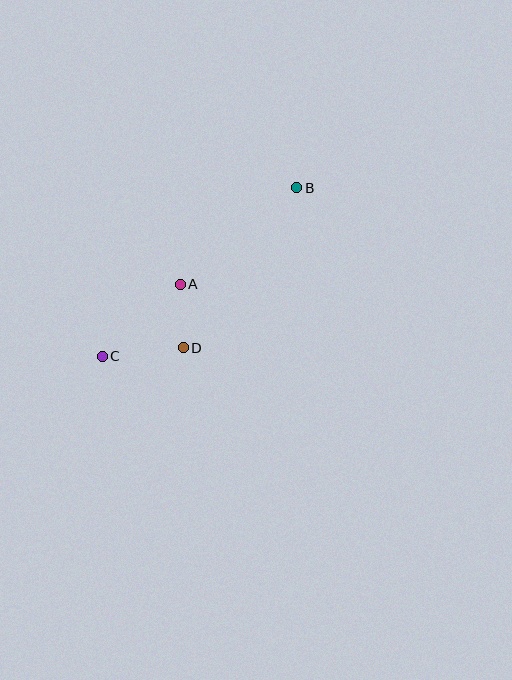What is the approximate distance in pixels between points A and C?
The distance between A and C is approximately 107 pixels.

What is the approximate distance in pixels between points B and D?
The distance between B and D is approximately 195 pixels.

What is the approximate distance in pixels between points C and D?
The distance between C and D is approximately 82 pixels.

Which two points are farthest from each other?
Points B and C are farthest from each other.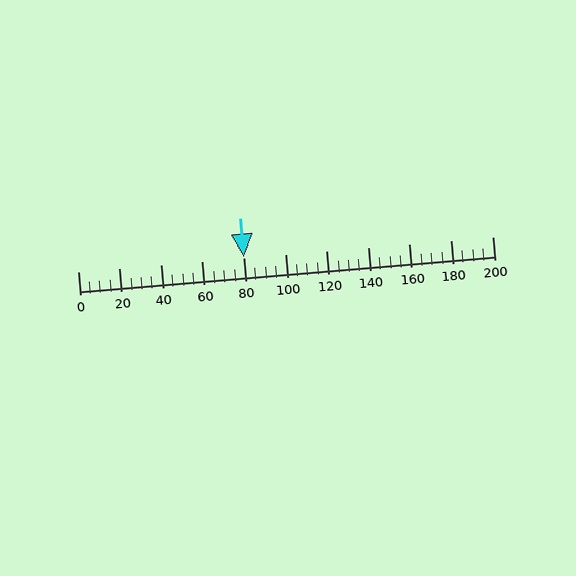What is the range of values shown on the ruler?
The ruler shows values from 0 to 200.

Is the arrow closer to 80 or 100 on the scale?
The arrow is closer to 80.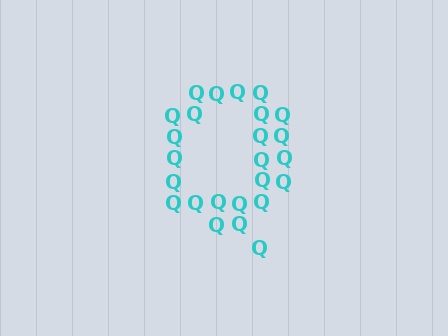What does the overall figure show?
The overall figure shows the letter Q.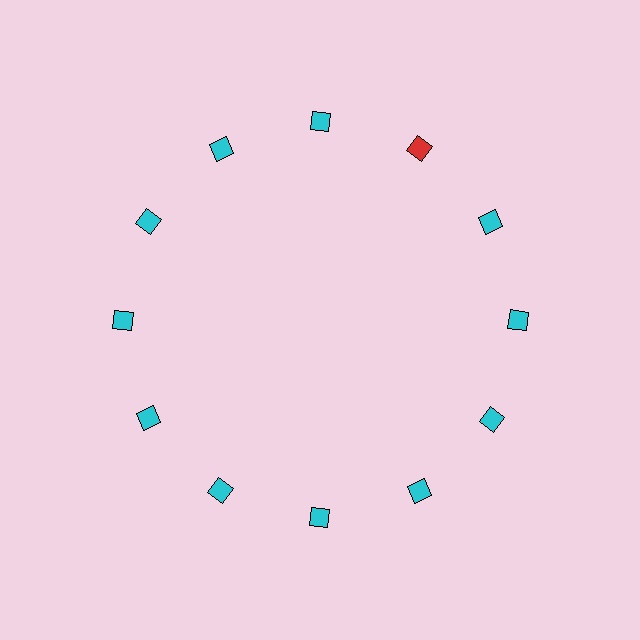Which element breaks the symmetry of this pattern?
The red square at roughly the 1 o'clock position breaks the symmetry. All other shapes are cyan squares.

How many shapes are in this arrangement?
There are 12 shapes arranged in a ring pattern.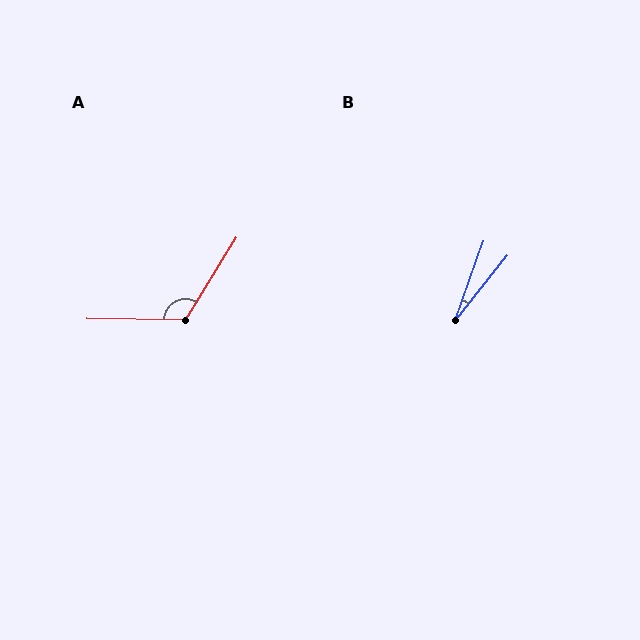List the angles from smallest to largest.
B (19°), A (120°).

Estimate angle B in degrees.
Approximately 19 degrees.